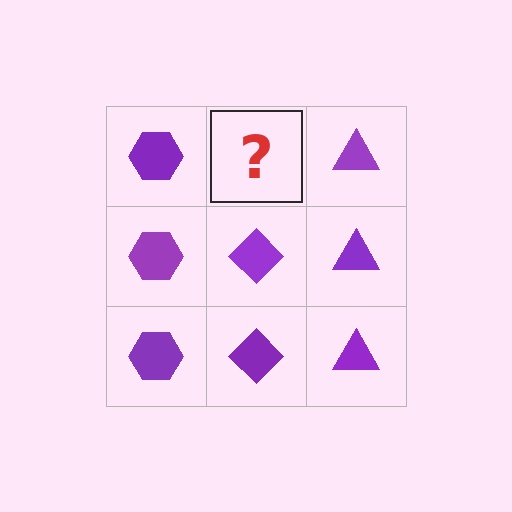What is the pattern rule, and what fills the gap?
The rule is that each column has a consistent shape. The gap should be filled with a purple diamond.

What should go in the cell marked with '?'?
The missing cell should contain a purple diamond.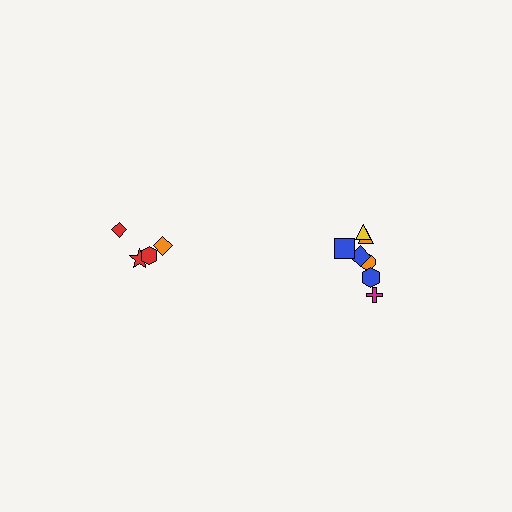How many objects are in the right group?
There are 7 objects.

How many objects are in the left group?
There are 4 objects.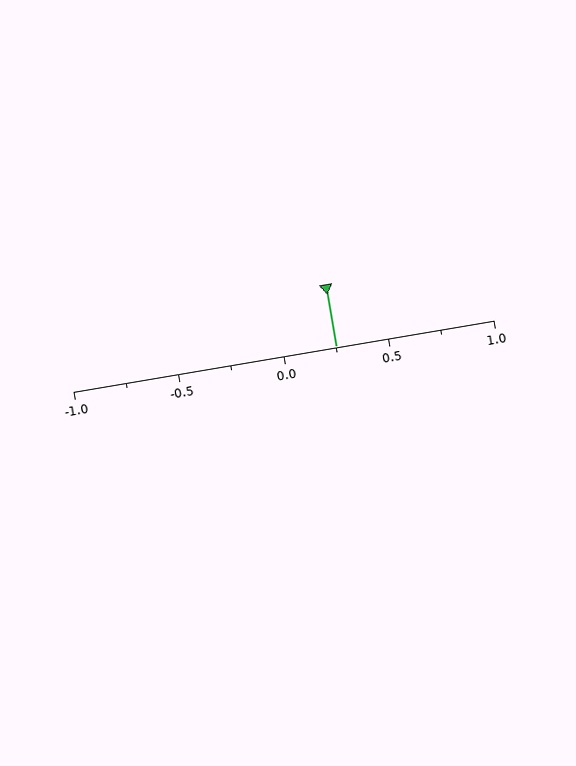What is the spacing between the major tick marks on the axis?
The major ticks are spaced 0.5 apart.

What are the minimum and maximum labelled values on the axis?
The axis runs from -1.0 to 1.0.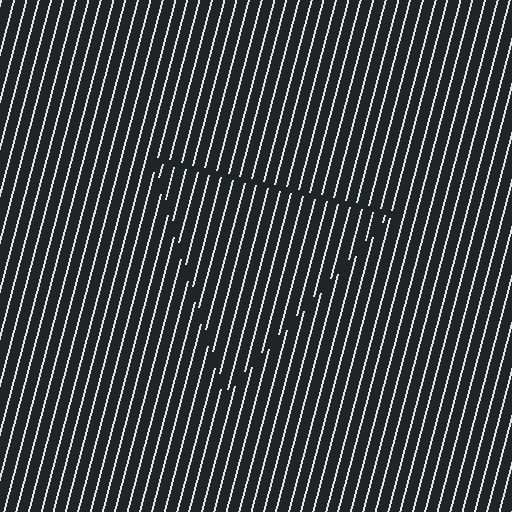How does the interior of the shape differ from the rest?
The interior of the shape contains the same grating, shifted by half a period — the contour is defined by the phase discontinuity where line-ends from the inner and outer gratings abut.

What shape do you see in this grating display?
An illusory triangle. The interior of the shape contains the same grating, shifted by half a period — the contour is defined by the phase discontinuity where line-ends from the inner and outer gratings abut.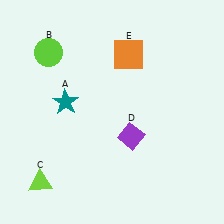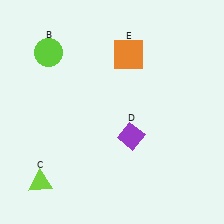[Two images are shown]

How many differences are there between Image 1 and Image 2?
There is 1 difference between the two images.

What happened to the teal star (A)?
The teal star (A) was removed in Image 2. It was in the top-left area of Image 1.